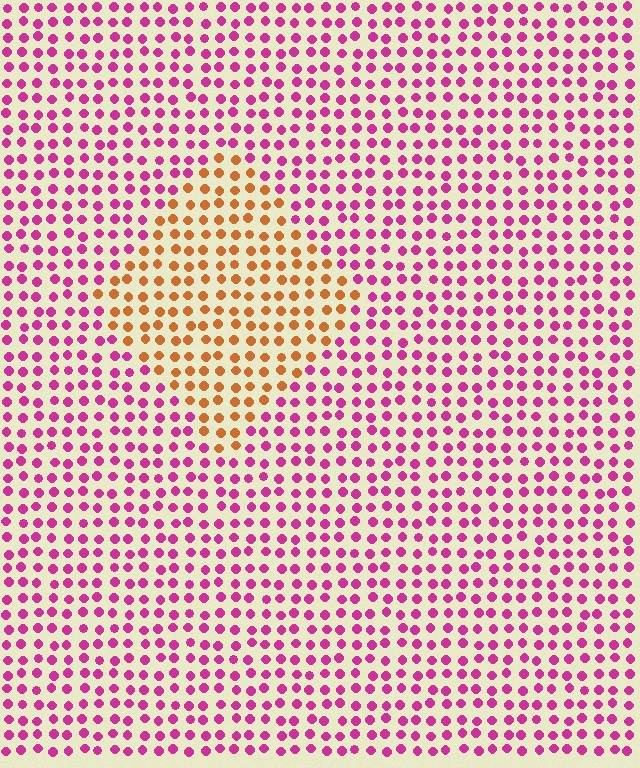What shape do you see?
I see a diamond.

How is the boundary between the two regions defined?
The boundary is defined purely by a slight shift in hue (about 65 degrees). Spacing, size, and orientation are identical on both sides.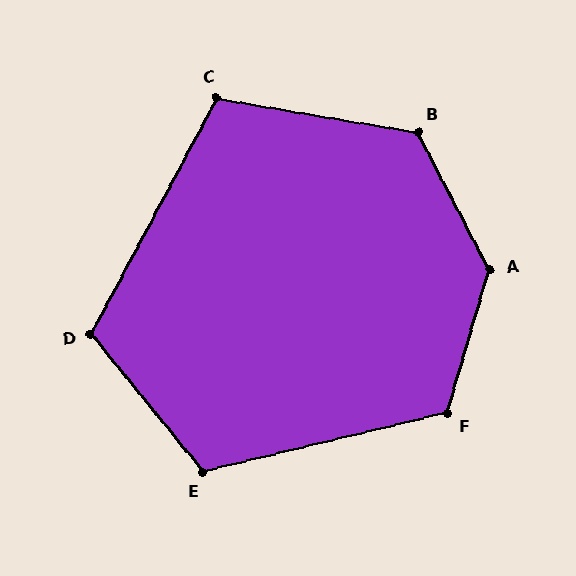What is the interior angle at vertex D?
Approximately 113 degrees (obtuse).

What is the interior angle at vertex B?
Approximately 127 degrees (obtuse).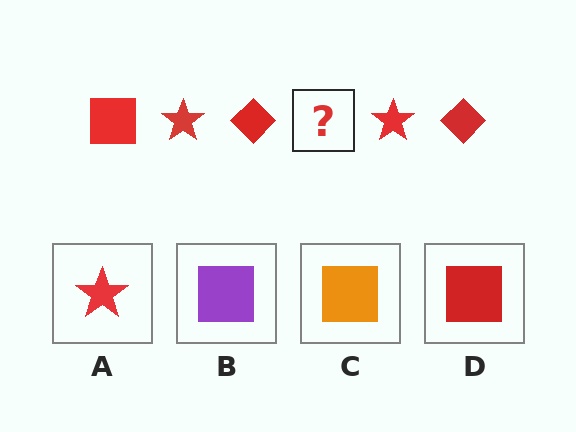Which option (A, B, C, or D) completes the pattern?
D.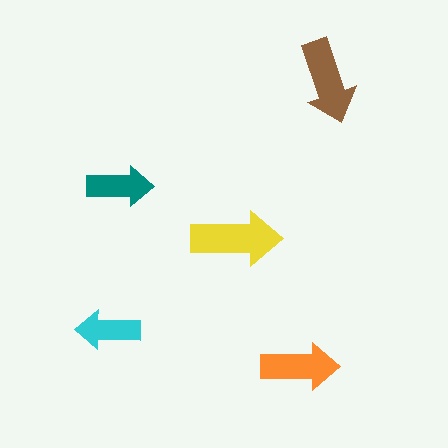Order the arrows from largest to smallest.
the yellow one, the brown one, the orange one, the teal one, the cyan one.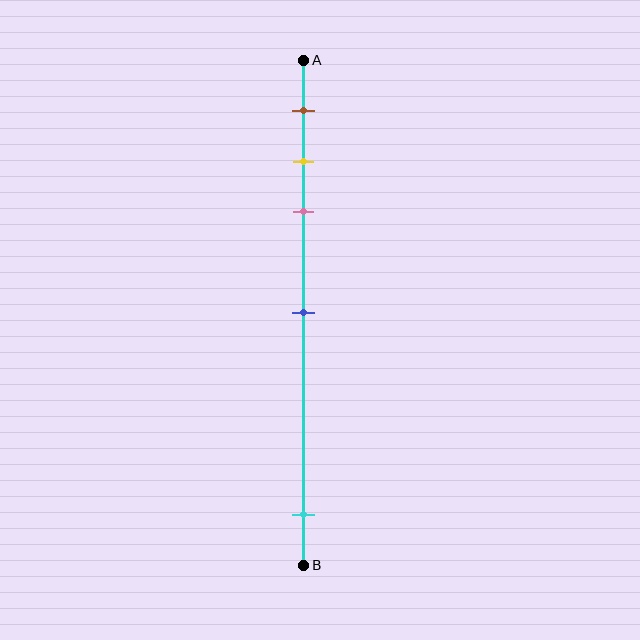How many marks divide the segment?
There are 5 marks dividing the segment.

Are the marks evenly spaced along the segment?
No, the marks are not evenly spaced.